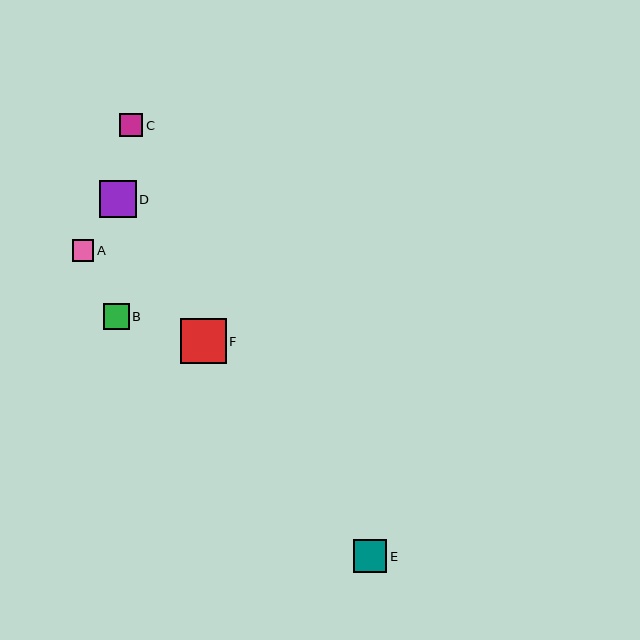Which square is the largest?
Square F is the largest with a size of approximately 46 pixels.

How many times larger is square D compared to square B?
Square D is approximately 1.4 times the size of square B.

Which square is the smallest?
Square A is the smallest with a size of approximately 21 pixels.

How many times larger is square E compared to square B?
Square E is approximately 1.3 times the size of square B.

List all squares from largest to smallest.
From largest to smallest: F, D, E, B, C, A.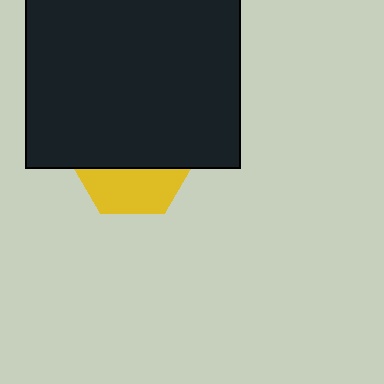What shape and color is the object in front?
The object in front is a black rectangle.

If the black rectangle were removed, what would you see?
You would see the complete yellow hexagon.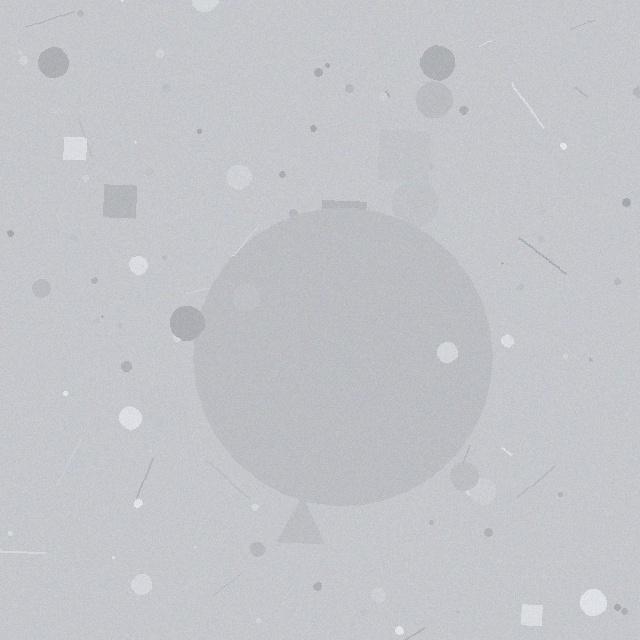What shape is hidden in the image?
A circle is hidden in the image.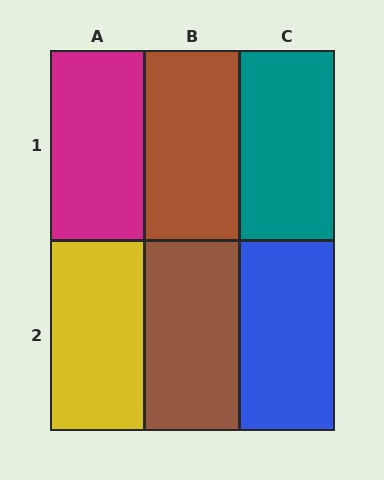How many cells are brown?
2 cells are brown.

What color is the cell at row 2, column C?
Blue.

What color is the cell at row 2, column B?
Brown.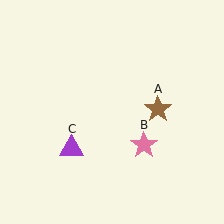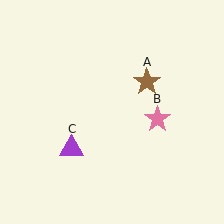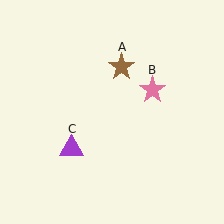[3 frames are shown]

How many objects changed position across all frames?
2 objects changed position: brown star (object A), pink star (object B).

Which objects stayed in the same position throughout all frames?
Purple triangle (object C) remained stationary.